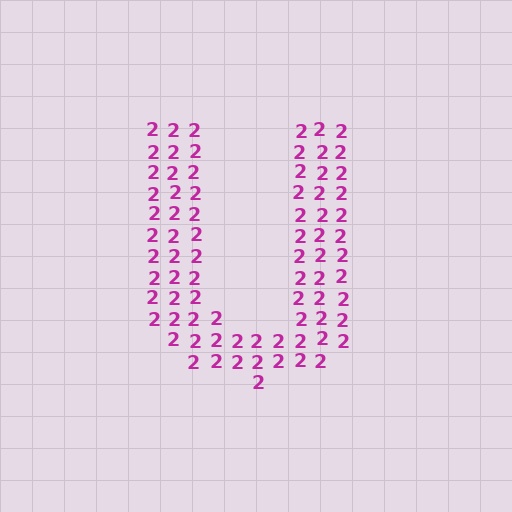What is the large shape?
The large shape is the letter U.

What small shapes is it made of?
It is made of small digit 2's.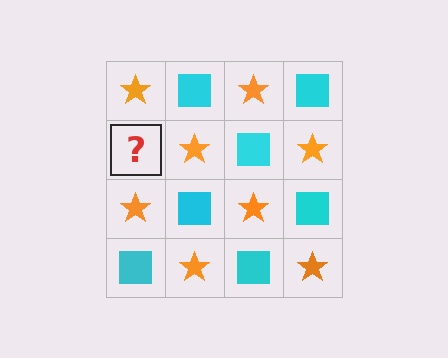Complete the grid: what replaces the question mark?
The question mark should be replaced with a cyan square.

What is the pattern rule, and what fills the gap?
The rule is that it alternates orange star and cyan square in a checkerboard pattern. The gap should be filled with a cyan square.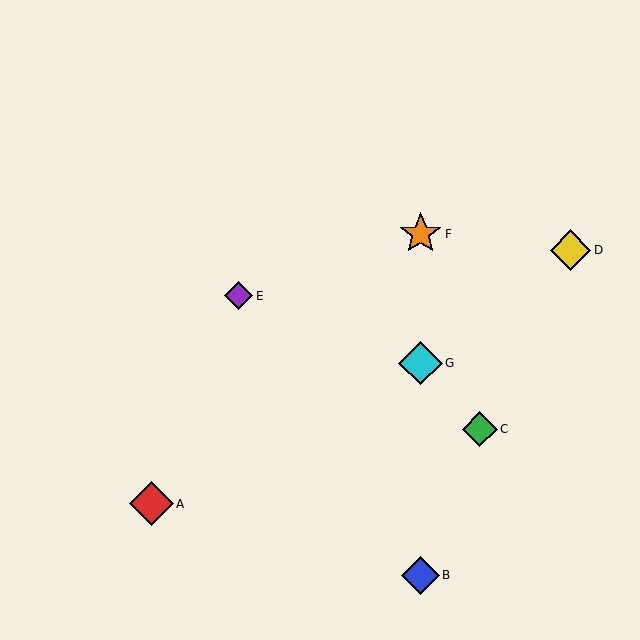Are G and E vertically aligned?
No, G is at x≈421 and E is at x≈239.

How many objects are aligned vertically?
3 objects (B, F, G) are aligned vertically.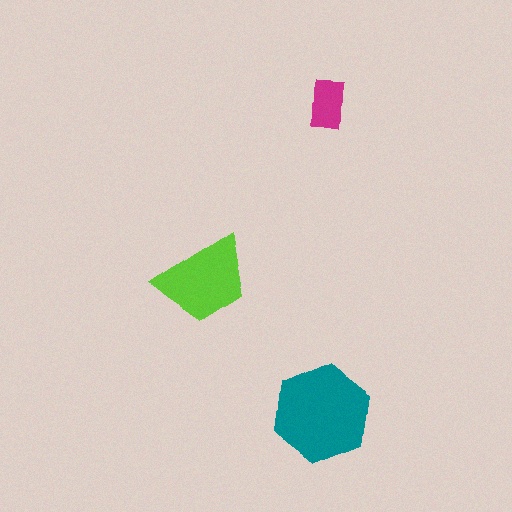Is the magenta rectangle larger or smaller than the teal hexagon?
Smaller.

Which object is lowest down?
The teal hexagon is bottommost.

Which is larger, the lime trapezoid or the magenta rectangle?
The lime trapezoid.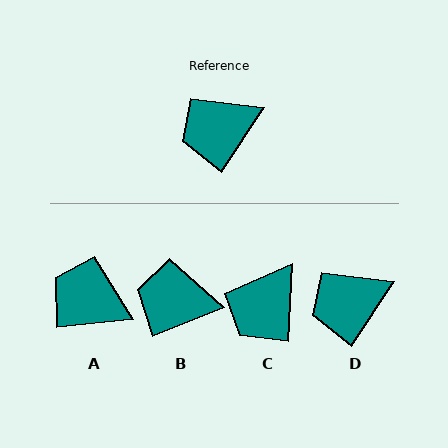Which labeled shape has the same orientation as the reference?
D.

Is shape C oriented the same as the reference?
No, it is off by about 31 degrees.